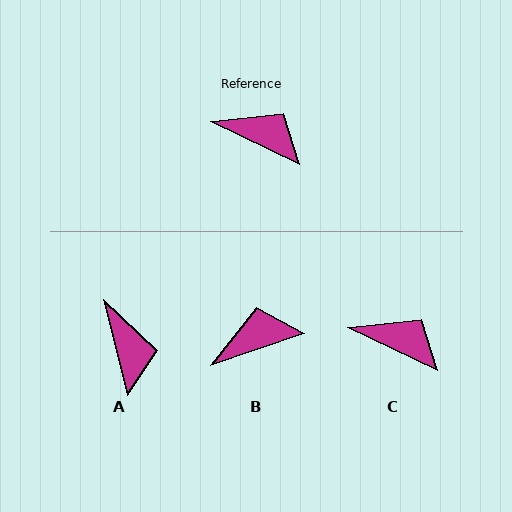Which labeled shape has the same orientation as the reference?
C.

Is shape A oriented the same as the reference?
No, it is off by about 50 degrees.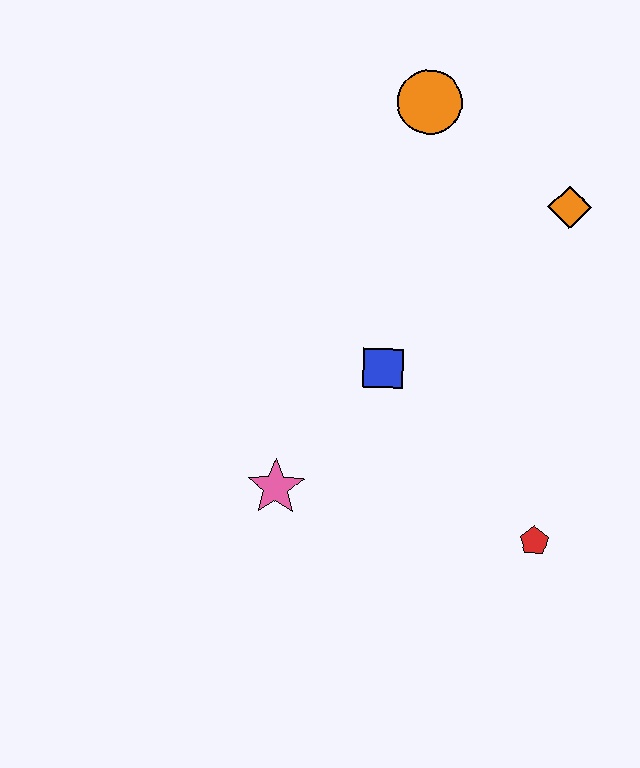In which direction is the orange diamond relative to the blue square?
The orange diamond is to the right of the blue square.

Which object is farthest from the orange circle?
The red pentagon is farthest from the orange circle.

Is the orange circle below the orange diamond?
No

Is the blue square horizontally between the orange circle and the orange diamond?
No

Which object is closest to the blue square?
The pink star is closest to the blue square.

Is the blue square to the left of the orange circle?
Yes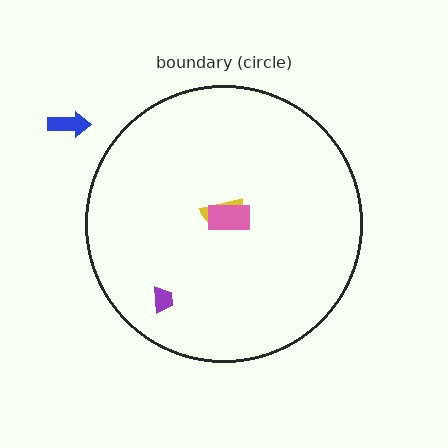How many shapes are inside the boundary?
3 inside, 1 outside.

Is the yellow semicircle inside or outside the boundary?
Inside.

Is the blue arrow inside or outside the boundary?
Outside.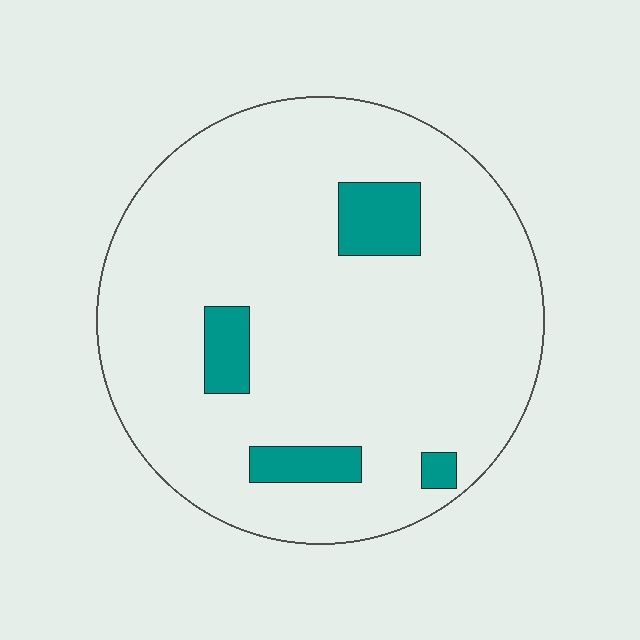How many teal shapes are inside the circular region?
4.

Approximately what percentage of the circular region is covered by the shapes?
Approximately 10%.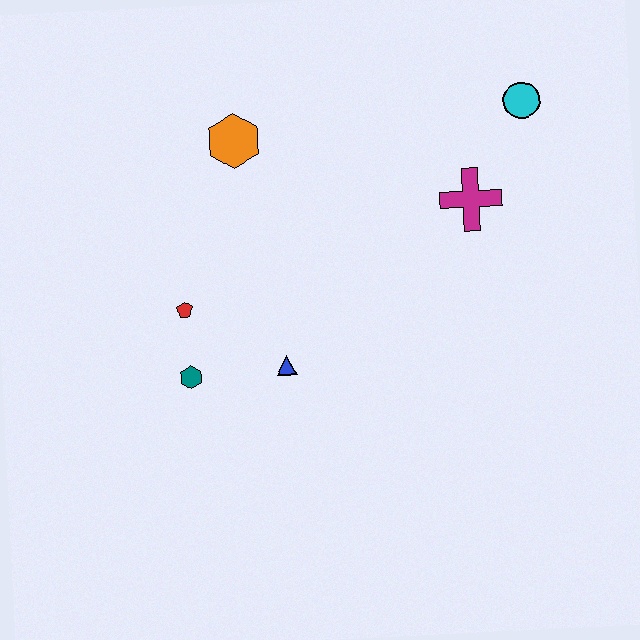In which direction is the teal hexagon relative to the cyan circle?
The teal hexagon is to the left of the cyan circle.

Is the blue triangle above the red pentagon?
No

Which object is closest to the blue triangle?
The teal hexagon is closest to the blue triangle.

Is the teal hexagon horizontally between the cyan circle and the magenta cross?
No